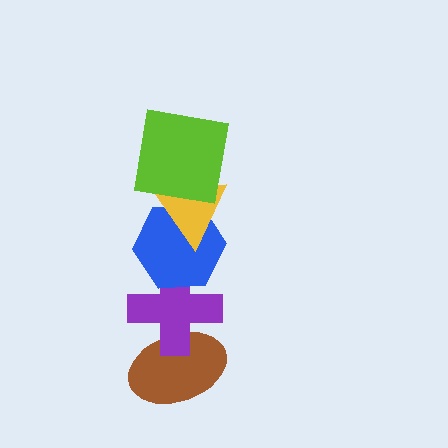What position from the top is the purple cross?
The purple cross is 4th from the top.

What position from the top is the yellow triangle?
The yellow triangle is 2nd from the top.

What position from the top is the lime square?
The lime square is 1st from the top.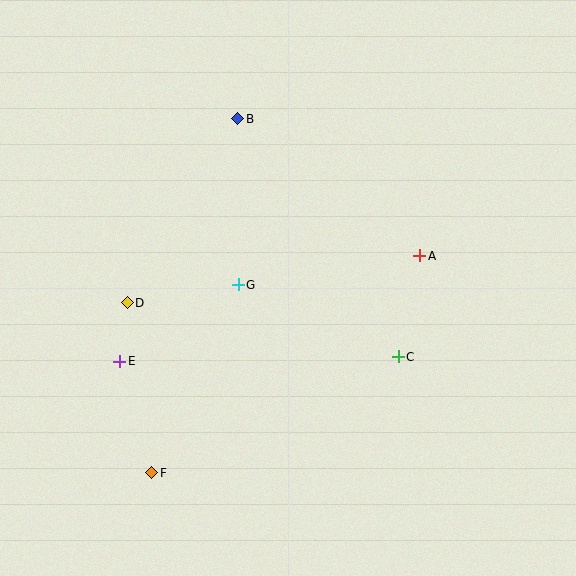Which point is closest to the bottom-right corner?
Point C is closest to the bottom-right corner.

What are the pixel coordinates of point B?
Point B is at (238, 119).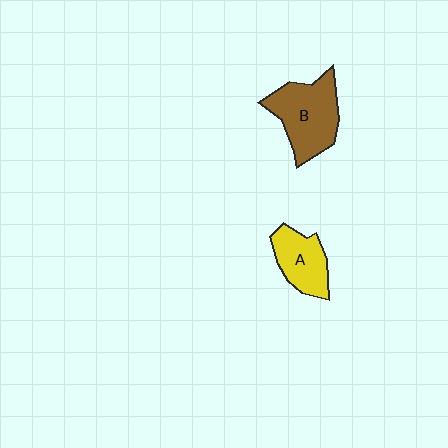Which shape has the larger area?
Shape B (brown).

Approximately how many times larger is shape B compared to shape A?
Approximately 1.5 times.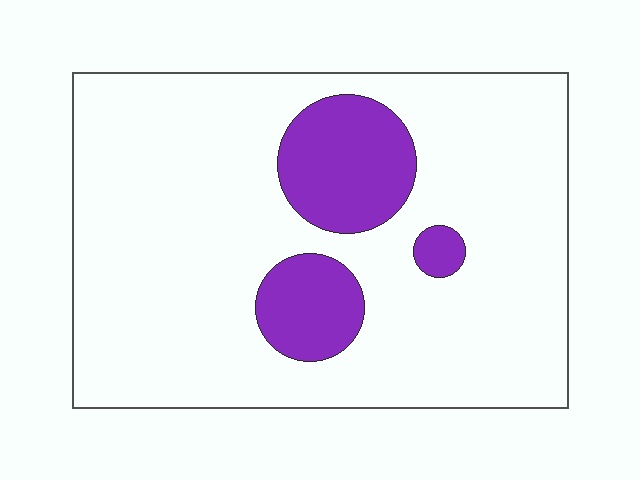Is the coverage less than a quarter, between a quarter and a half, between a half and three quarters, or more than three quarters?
Less than a quarter.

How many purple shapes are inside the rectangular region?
3.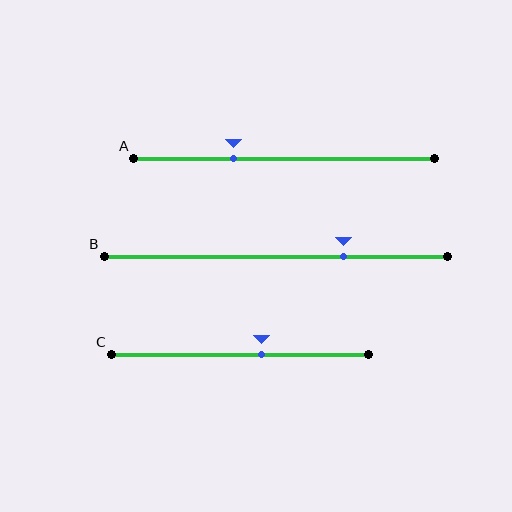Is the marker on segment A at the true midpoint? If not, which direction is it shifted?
No, the marker on segment A is shifted to the left by about 17% of the segment length.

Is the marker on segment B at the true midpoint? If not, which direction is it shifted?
No, the marker on segment B is shifted to the right by about 20% of the segment length.